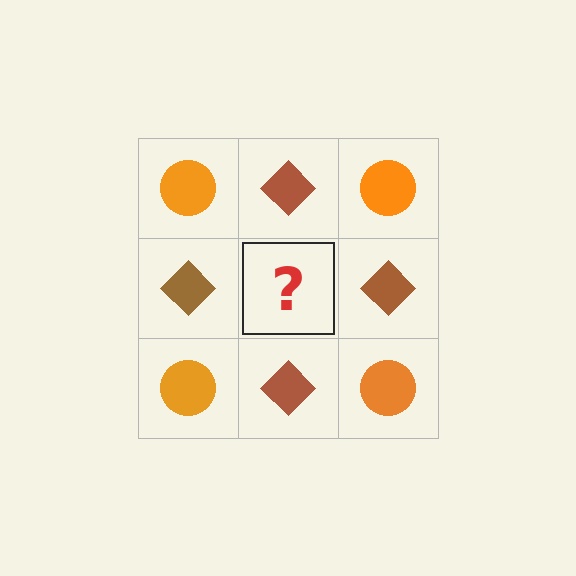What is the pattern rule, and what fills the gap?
The rule is that it alternates orange circle and brown diamond in a checkerboard pattern. The gap should be filled with an orange circle.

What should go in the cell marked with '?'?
The missing cell should contain an orange circle.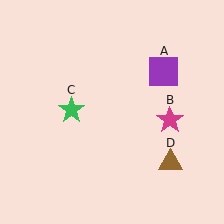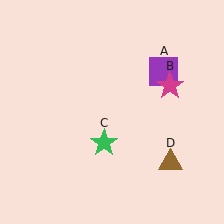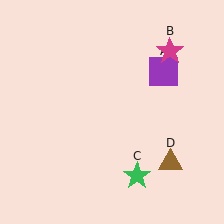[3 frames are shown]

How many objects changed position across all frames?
2 objects changed position: magenta star (object B), green star (object C).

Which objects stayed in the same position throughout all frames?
Purple square (object A) and brown triangle (object D) remained stationary.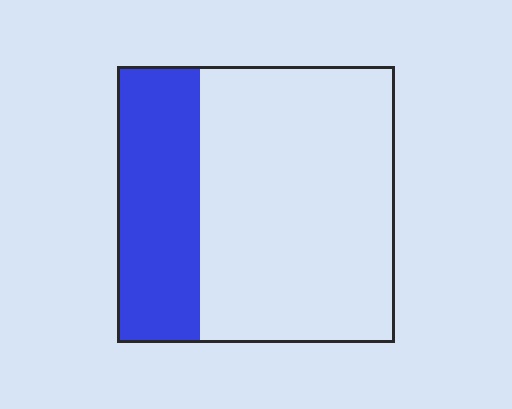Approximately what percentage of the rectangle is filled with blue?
Approximately 30%.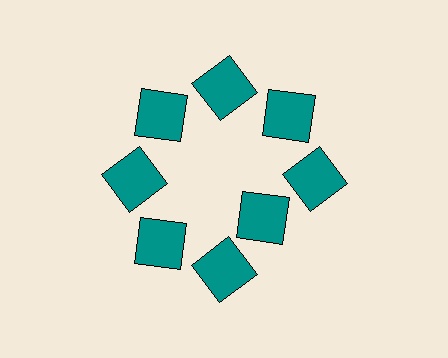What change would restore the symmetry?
The symmetry would be restored by moving it outward, back onto the ring so that all 8 squares sit at equal angles and equal distance from the center.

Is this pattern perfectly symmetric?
No. The 8 teal squares are arranged in a ring, but one element near the 4 o'clock position is pulled inward toward the center, breaking the 8-fold rotational symmetry.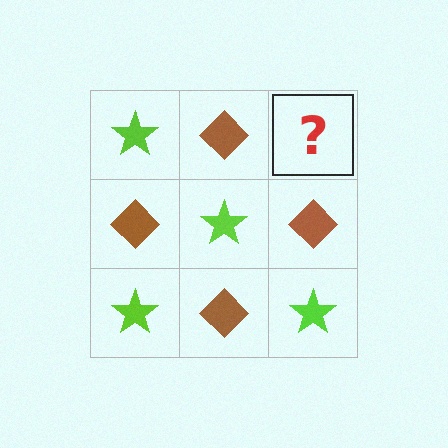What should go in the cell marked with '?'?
The missing cell should contain a lime star.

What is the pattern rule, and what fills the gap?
The rule is that it alternates lime star and brown diamond in a checkerboard pattern. The gap should be filled with a lime star.